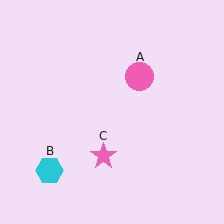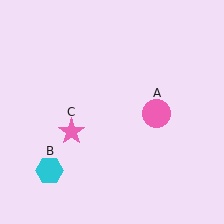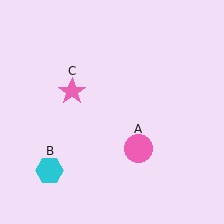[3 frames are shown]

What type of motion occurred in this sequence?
The pink circle (object A), pink star (object C) rotated clockwise around the center of the scene.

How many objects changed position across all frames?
2 objects changed position: pink circle (object A), pink star (object C).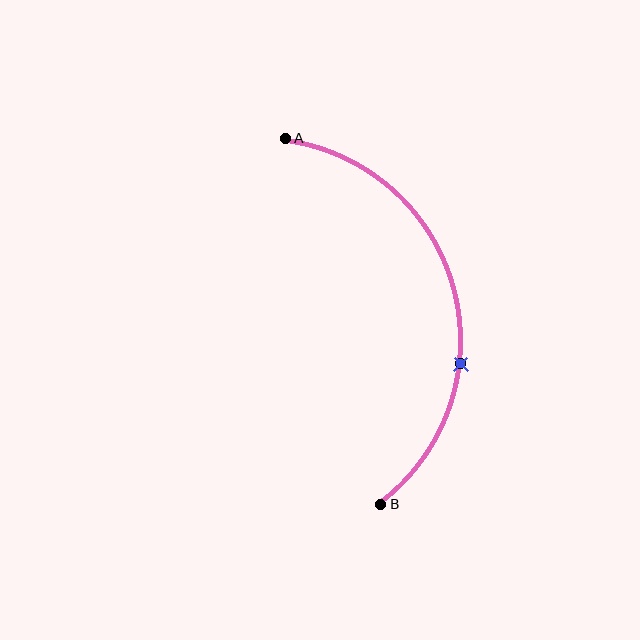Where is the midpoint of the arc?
The arc midpoint is the point on the curve farthest from the straight line joining A and B. It sits to the right of that line.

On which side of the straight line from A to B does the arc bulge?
The arc bulges to the right of the straight line connecting A and B.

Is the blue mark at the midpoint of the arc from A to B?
No. The blue mark lies on the arc but is closer to endpoint B. The arc midpoint would be at the point on the curve equidistant along the arc from both A and B.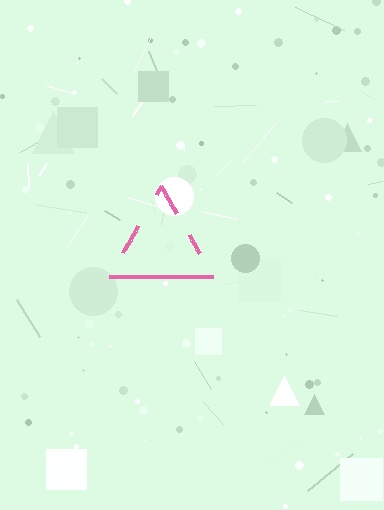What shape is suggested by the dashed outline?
The dashed outline suggests a triangle.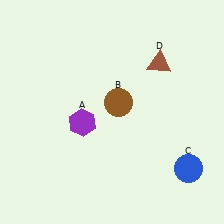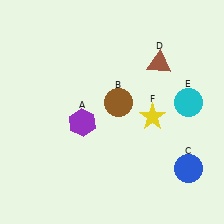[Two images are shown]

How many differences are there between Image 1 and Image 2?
There are 2 differences between the two images.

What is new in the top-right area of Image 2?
A cyan circle (E) was added in the top-right area of Image 2.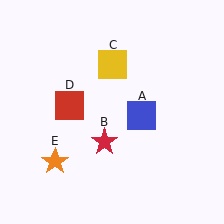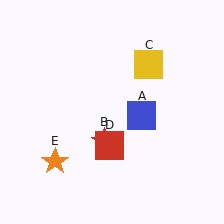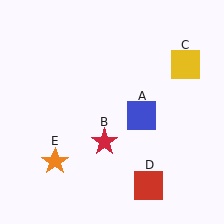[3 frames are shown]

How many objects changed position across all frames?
2 objects changed position: yellow square (object C), red square (object D).